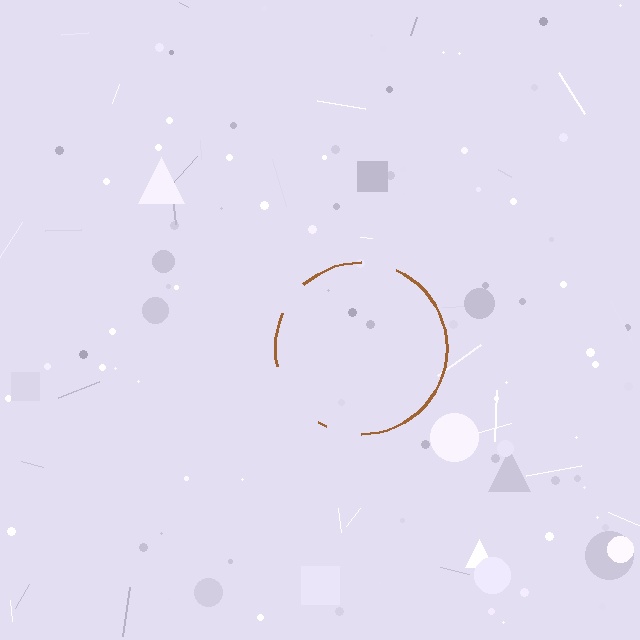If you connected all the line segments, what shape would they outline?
They would outline a circle.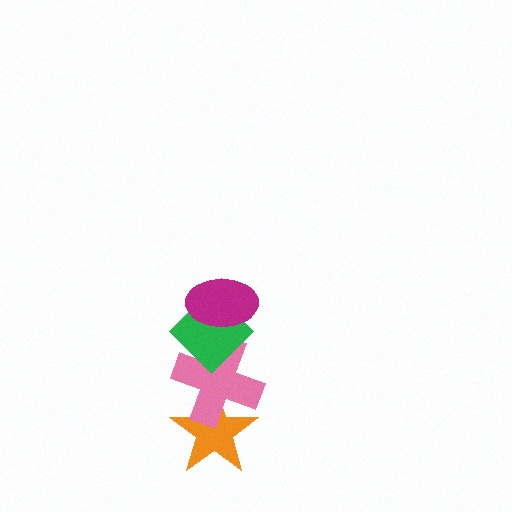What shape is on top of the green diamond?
The magenta ellipse is on top of the green diamond.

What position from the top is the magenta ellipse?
The magenta ellipse is 1st from the top.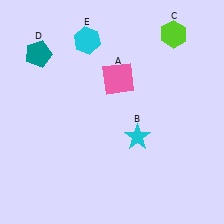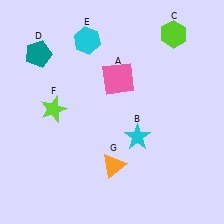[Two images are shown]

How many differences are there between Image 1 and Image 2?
There are 2 differences between the two images.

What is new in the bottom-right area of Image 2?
An orange triangle (G) was added in the bottom-right area of Image 2.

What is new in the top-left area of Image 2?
A lime star (F) was added in the top-left area of Image 2.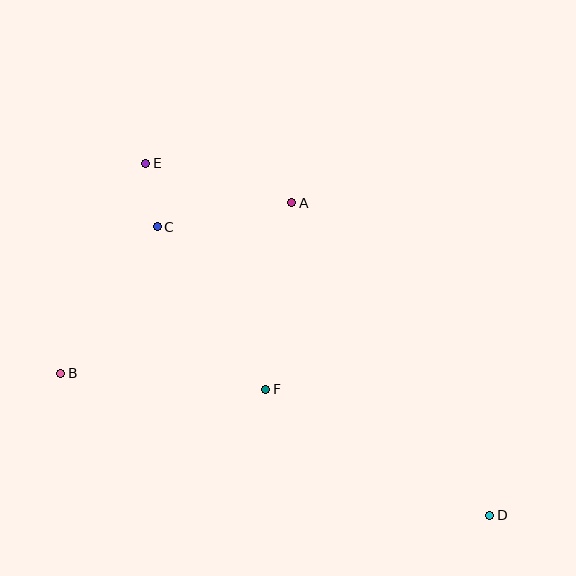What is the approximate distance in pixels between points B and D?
The distance between B and D is approximately 452 pixels.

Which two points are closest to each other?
Points C and E are closest to each other.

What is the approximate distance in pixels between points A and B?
The distance between A and B is approximately 287 pixels.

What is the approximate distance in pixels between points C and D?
The distance between C and D is approximately 440 pixels.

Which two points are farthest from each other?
Points D and E are farthest from each other.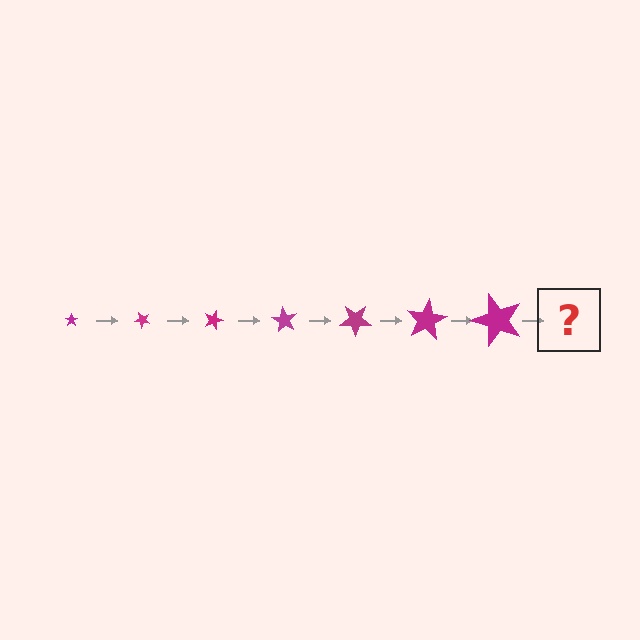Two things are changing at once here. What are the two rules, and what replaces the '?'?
The two rules are that the star grows larger each step and it rotates 45 degrees each step. The '?' should be a star, larger than the previous one and rotated 315 degrees from the start.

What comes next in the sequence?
The next element should be a star, larger than the previous one and rotated 315 degrees from the start.